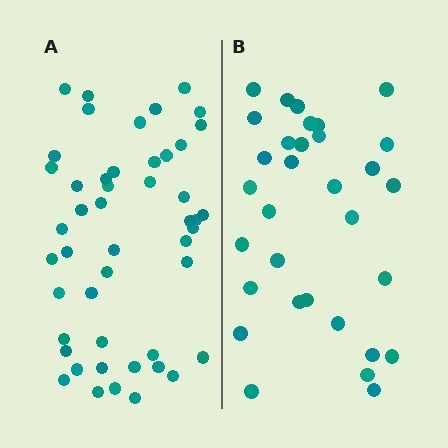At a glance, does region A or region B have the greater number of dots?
Region A (the left region) has more dots.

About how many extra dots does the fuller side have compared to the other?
Region A has approximately 15 more dots than region B.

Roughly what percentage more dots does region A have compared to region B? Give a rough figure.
About 50% more.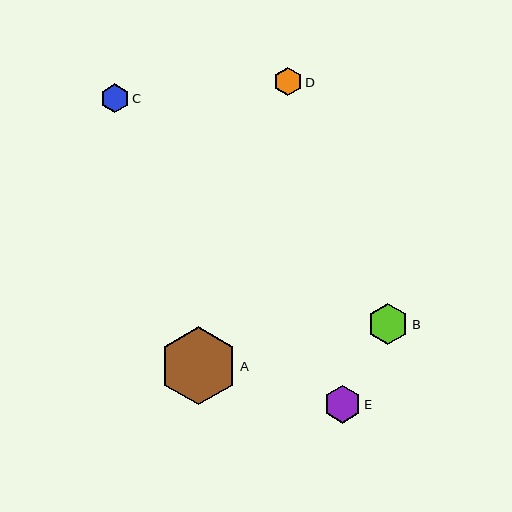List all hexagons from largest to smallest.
From largest to smallest: A, B, E, C, D.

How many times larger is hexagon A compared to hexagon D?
Hexagon A is approximately 2.7 times the size of hexagon D.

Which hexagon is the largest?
Hexagon A is the largest with a size of approximately 78 pixels.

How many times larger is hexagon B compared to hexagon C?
Hexagon B is approximately 1.4 times the size of hexagon C.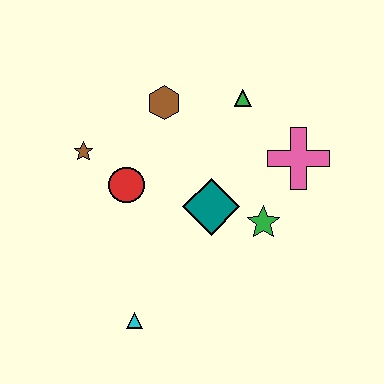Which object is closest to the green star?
The teal diamond is closest to the green star.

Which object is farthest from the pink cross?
The cyan triangle is farthest from the pink cross.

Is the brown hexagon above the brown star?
Yes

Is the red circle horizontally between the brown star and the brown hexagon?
Yes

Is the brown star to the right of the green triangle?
No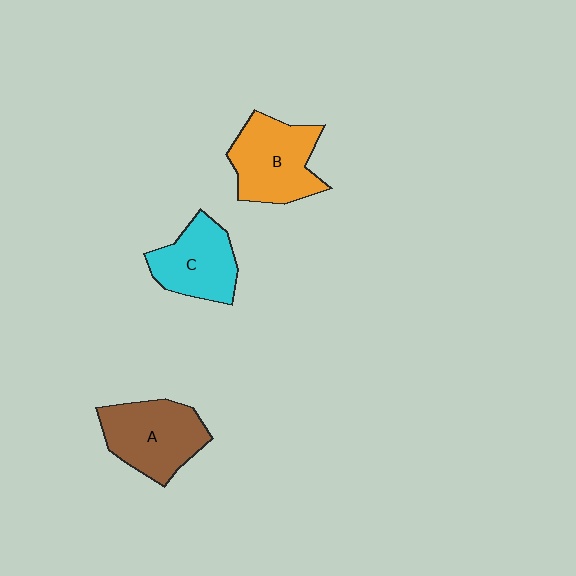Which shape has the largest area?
Shape B (orange).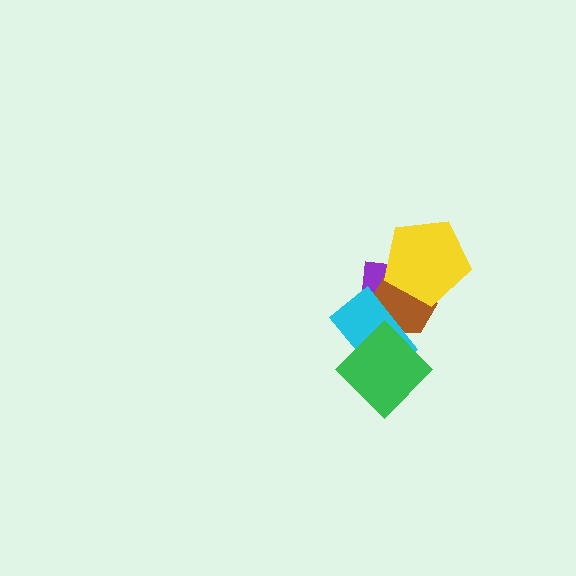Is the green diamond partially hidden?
No, no other shape covers it.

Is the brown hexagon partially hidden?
Yes, it is partially covered by another shape.